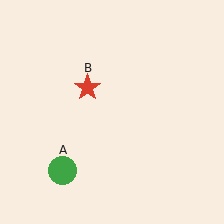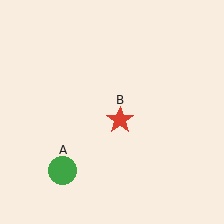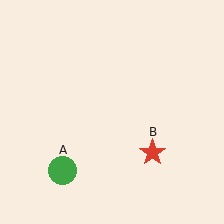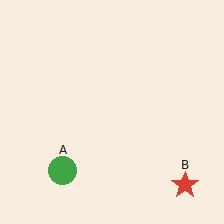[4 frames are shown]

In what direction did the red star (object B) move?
The red star (object B) moved down and to the right.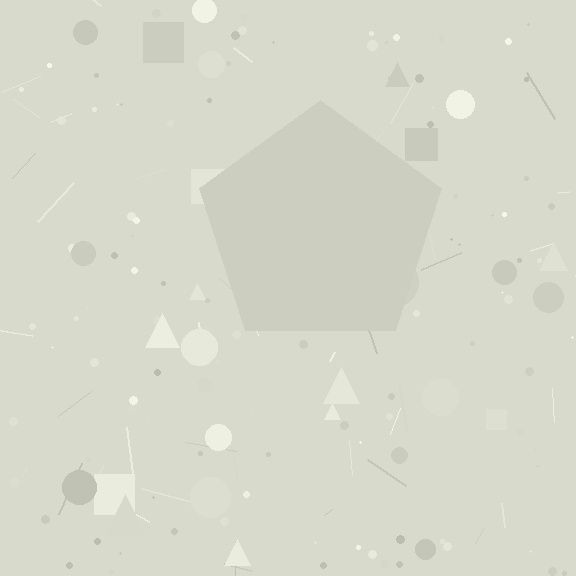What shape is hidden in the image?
A pentagon is hidden in the image.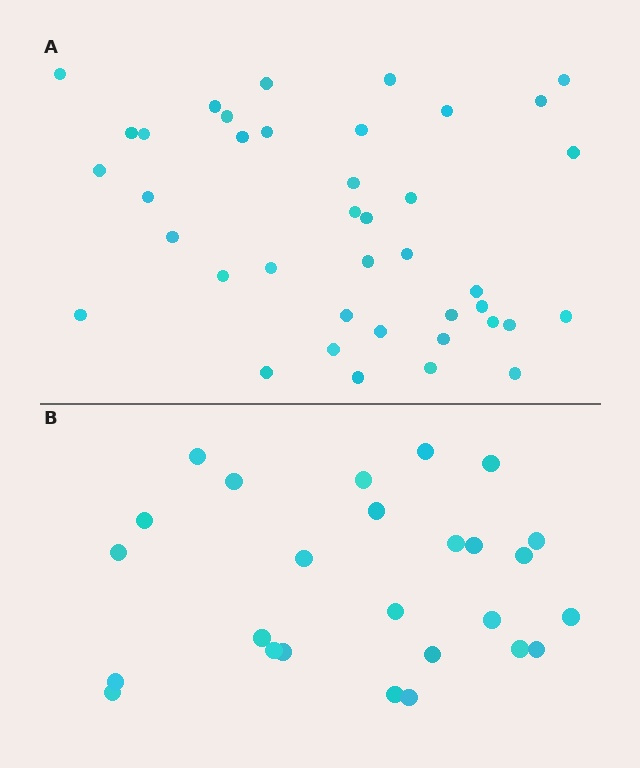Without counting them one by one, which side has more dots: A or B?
Region A (the top region) has more dots.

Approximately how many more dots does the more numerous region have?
Region A has approximately 15 more dots than region B.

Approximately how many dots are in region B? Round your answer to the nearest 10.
About 30 dots. (The exact count is 26, which rounds to 30.)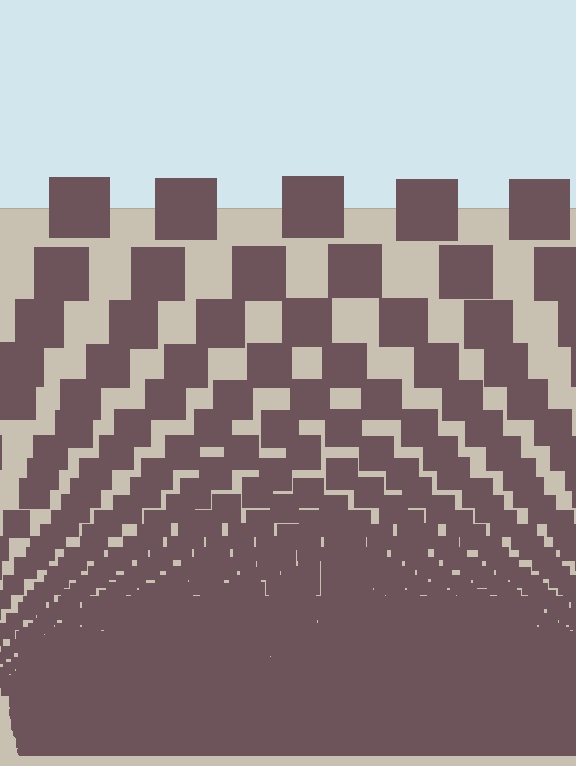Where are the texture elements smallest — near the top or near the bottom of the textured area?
Near the bottom.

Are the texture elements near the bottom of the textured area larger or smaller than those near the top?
Smaller. The gradient is inverted — elements near the bottom are smaller and denser.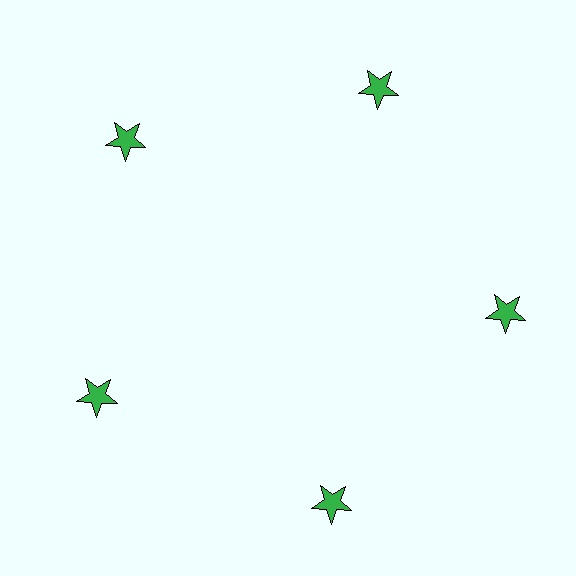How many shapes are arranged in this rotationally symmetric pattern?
There are 5 shapes, arranged in 5 groups of 1.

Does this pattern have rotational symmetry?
Yes, this pattern has 5-fold rotational symmetry. It looks the same after rotating 72 degrees around the center.